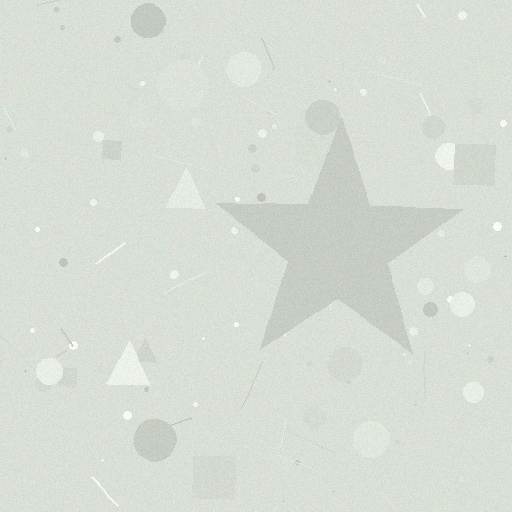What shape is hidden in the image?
A star is hidden in the image.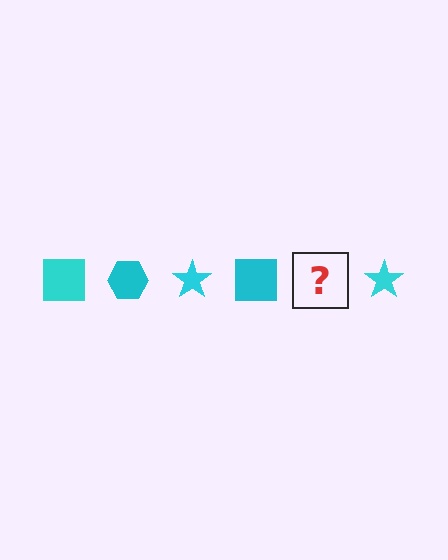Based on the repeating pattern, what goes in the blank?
The blank should be a cyan hexagon.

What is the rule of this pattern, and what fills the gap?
The rule is that the pattern cycles through square, hexagon, star shapes in cyan. The gap should be filled with a cyan hexagon.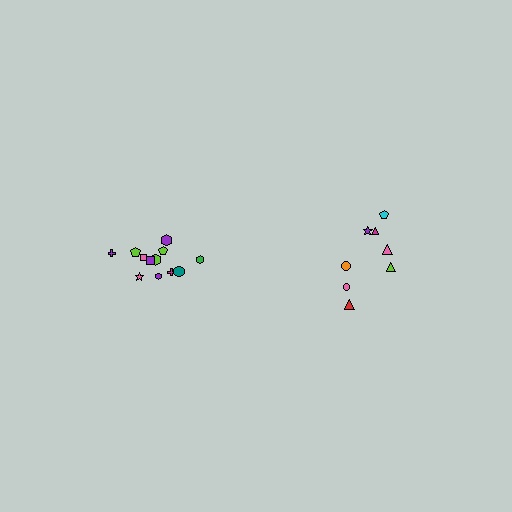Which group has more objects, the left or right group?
The left group.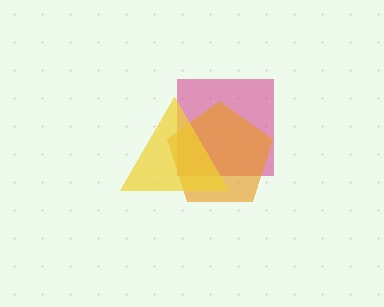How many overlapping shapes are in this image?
There are 3 overlapping shapes in the image.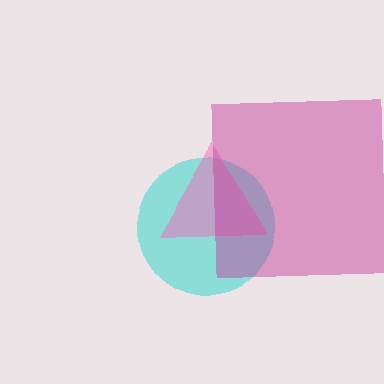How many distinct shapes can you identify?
There are 3 distinct shapes: a cyan circle, a pink triangle, a magenta square.